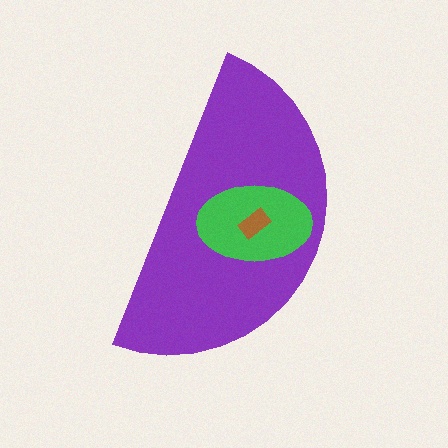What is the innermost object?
The brown rectangle.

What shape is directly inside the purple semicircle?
The green ellipse.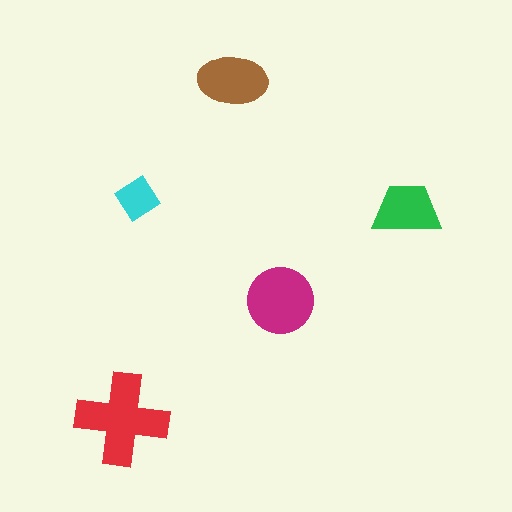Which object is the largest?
The red cross.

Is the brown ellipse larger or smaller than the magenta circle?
Smaller.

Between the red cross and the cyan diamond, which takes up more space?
The red cross.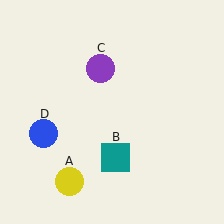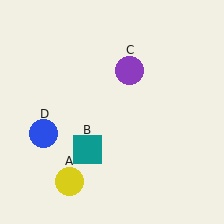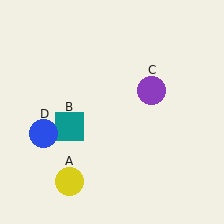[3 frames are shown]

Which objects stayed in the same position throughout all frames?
Yellow circle (object A) and blue circle (object D) remained stationary.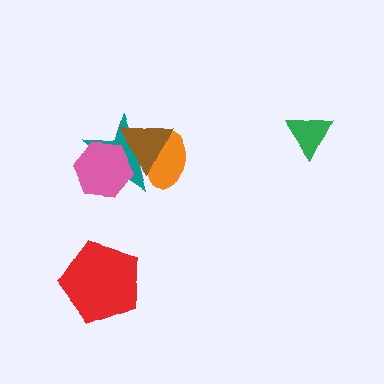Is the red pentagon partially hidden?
No, no other shape covers it.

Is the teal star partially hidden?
Yes, it is partially covered by another shape.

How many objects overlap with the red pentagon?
0 objects overlap with the red pentagon.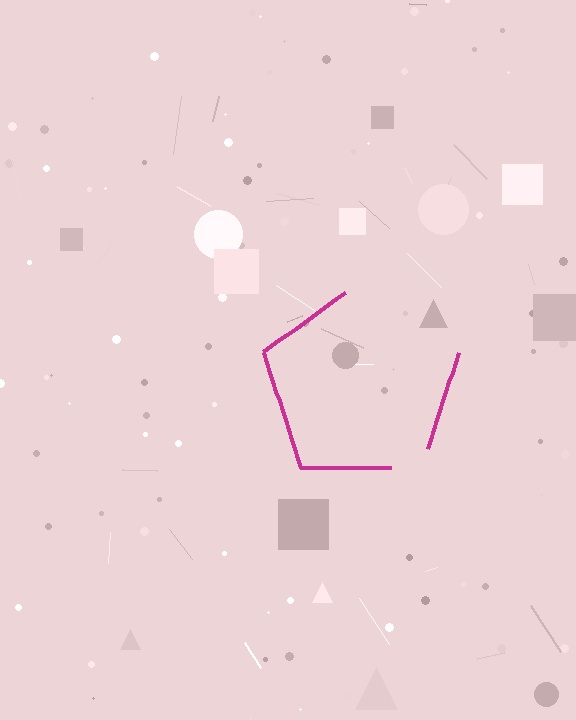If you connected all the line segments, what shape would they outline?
They would outline a pentagon.